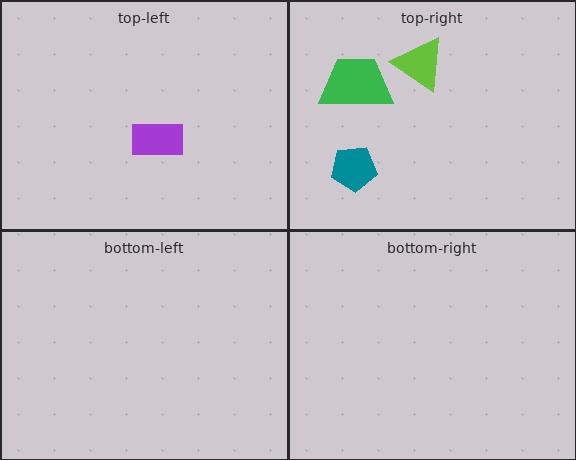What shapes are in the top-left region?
The purple rectangle.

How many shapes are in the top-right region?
3.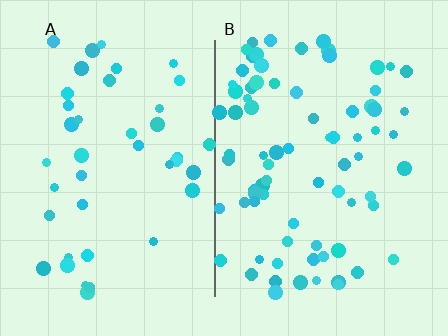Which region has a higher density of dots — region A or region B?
B (the right).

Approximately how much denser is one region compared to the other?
Approximately 1.9× — region B over region A.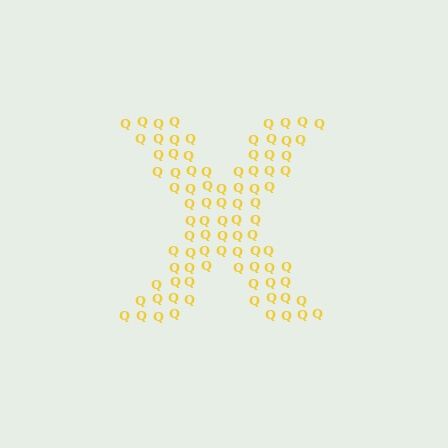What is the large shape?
The large shape is the letter X.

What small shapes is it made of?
It is made of small letter Q's.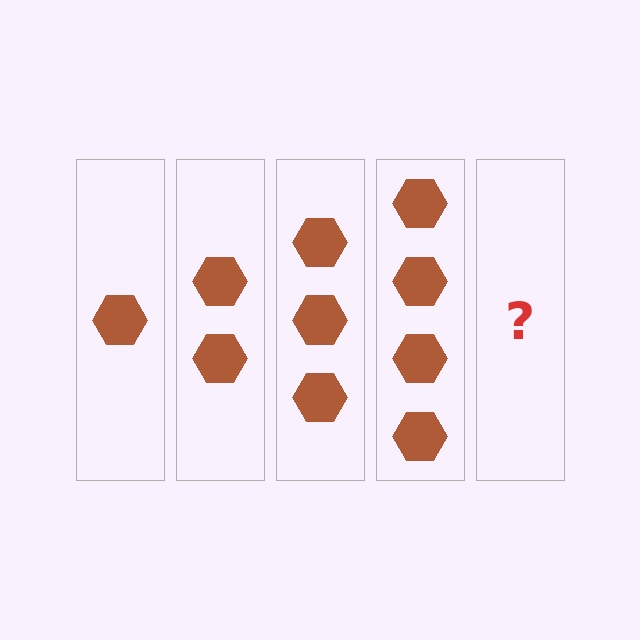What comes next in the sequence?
The next element should be 5 hexagons.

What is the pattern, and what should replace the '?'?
The pattern is that each step adds one more hexagon. The '?' should be 5 hexagons.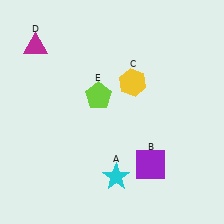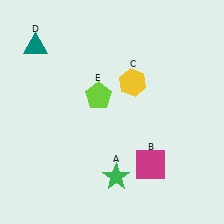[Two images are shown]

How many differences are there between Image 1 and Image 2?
There are 3 differences between the two images.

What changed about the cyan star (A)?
In Image 1, A is cyan. In Image 2, it changed to green.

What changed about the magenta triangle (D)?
In Image 1, D is magenta. In Image 2, it changed to teal.